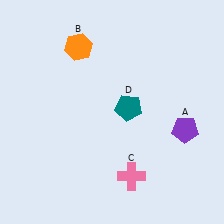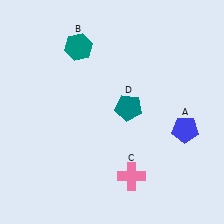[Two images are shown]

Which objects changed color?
A changed from purple to blue. B changed from orange to teal.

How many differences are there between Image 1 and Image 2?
There are 2 differences between the two images.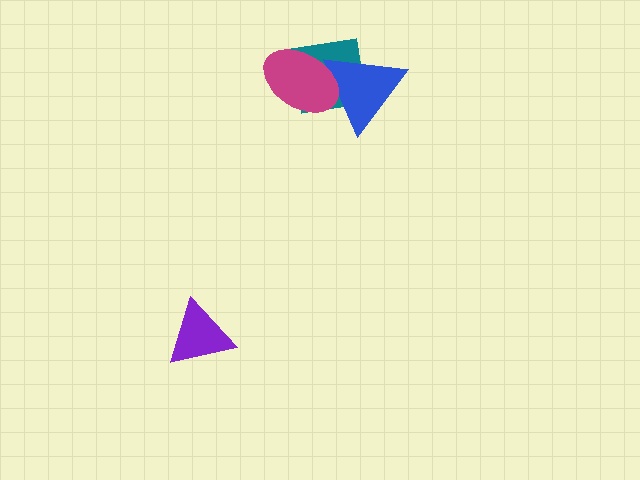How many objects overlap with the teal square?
2 objects overlap with the teal square.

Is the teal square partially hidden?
Yes, it is partially covered by another shape.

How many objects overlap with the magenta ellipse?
2 objects overlap with the magenta ellipse.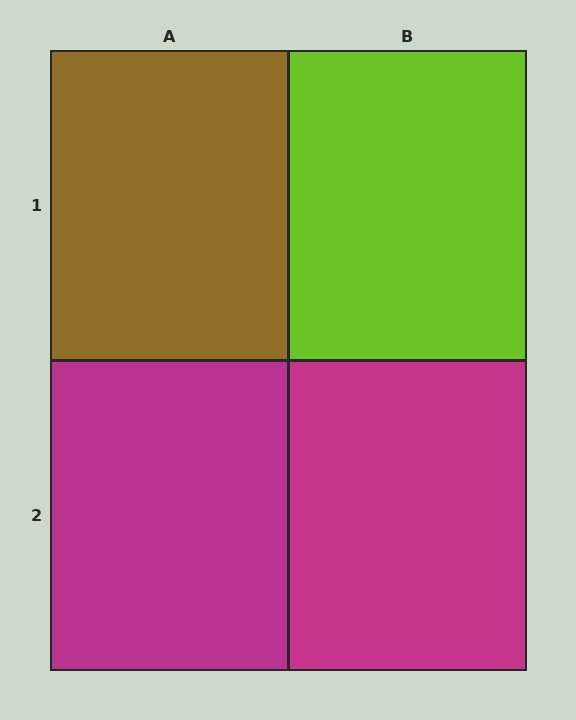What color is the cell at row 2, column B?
Magenta.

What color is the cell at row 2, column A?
Magenta.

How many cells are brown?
1 cell is brown.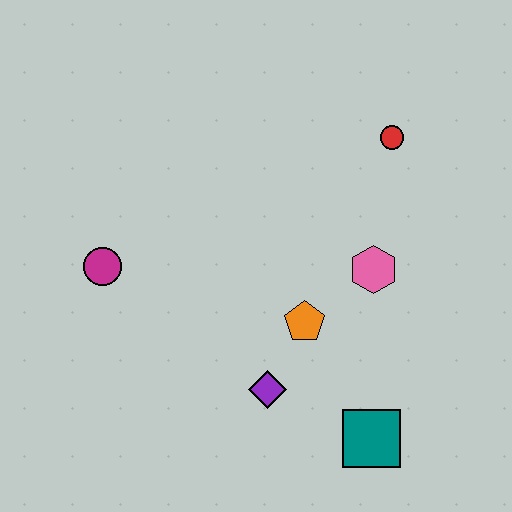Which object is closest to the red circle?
The pink hexagon is closest to the red circle.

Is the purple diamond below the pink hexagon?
Yes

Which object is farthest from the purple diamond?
The red circle is farthest from the purple diamond.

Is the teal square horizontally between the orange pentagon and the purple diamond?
No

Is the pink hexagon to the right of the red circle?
No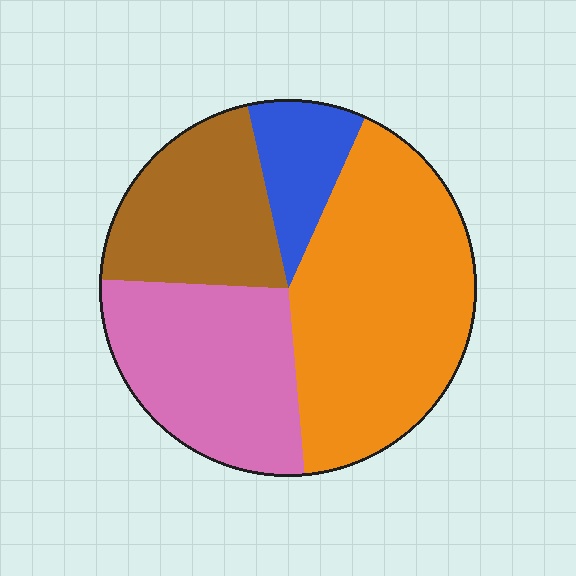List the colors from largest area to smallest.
From largest to smallest: orange, pink, brown, blue.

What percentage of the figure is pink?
Pink covers around 25% of the figure.